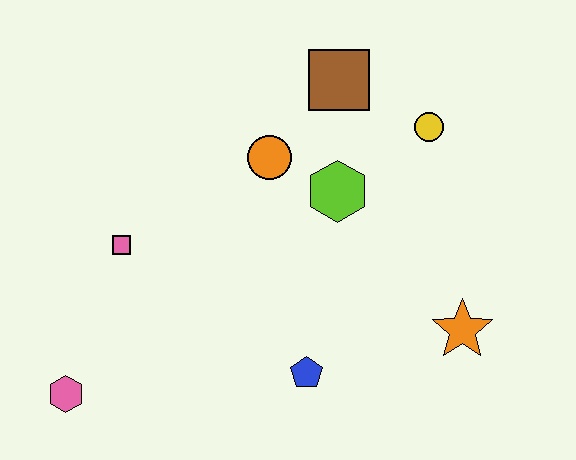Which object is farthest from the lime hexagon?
The pink hexagon is farthest from the lime hexagon.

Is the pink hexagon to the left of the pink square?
Yes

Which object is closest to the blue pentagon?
The orange star is closest to the blue pentagon.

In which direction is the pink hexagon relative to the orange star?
The pink hexagon is to the left of the orange star.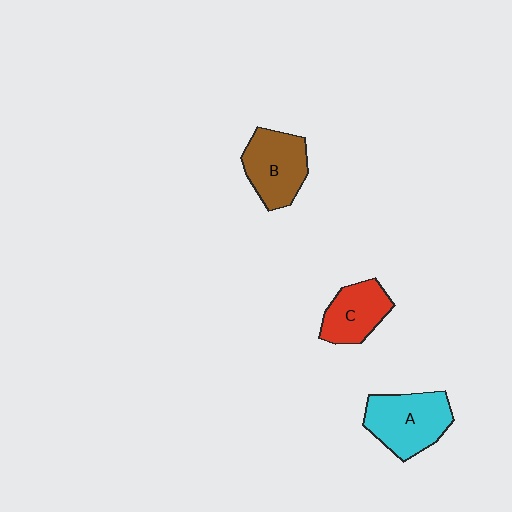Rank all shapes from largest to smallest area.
From largest to smallest: A (cyan), B (brown), C (red).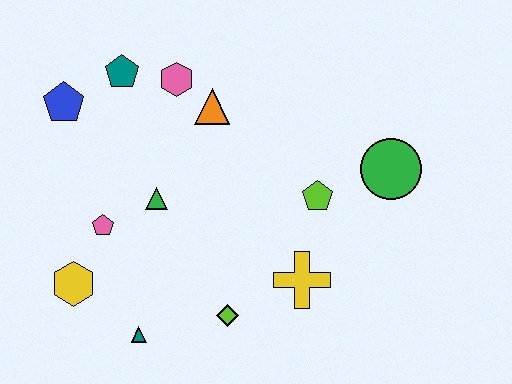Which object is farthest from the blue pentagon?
The green circle is farthest from the blue pentagon.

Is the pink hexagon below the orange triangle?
No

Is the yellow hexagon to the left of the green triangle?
Yes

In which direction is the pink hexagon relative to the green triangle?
The pink hexagon is above the green triangle.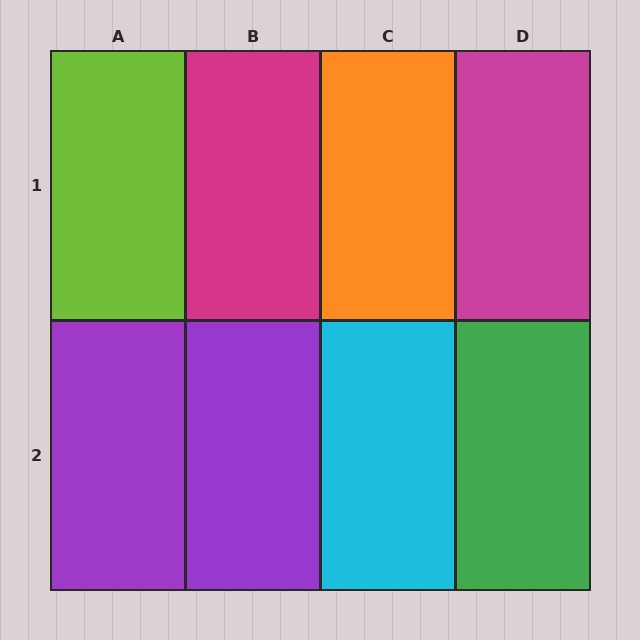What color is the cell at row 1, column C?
Orange.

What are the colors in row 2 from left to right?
Purple, purple, cyan, green.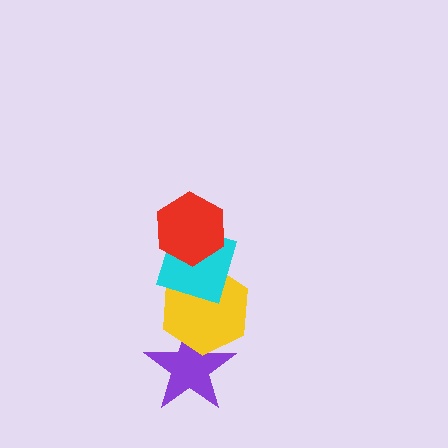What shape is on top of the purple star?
The yellow hexagon is on top of the purple star.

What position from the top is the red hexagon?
The red hexagon is 1st from the top.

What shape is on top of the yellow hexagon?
The cyan diamond is on top of the yellow hexagon.